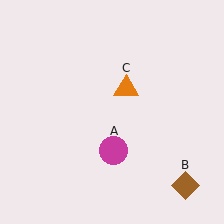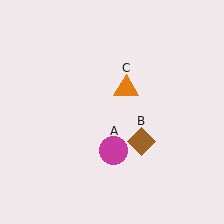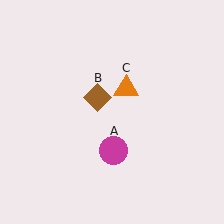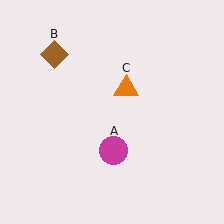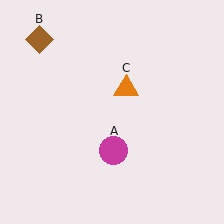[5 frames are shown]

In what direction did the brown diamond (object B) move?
The brown diamond (object B) moved up and to the left.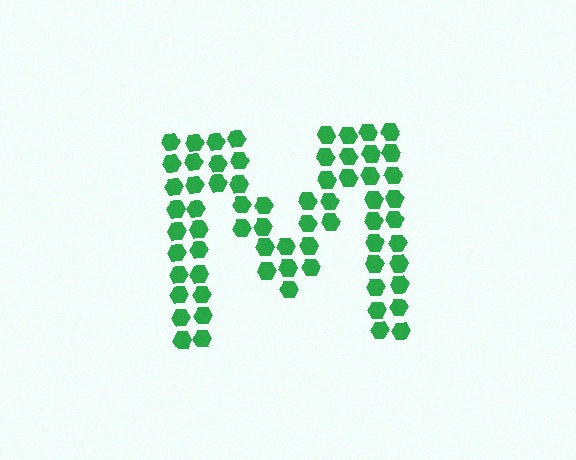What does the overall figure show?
The overall figure shows the letter M.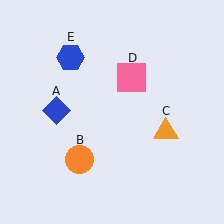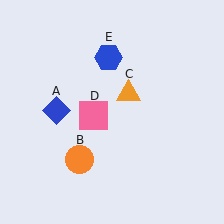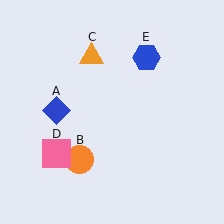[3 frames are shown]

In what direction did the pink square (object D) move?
The pink square (object D) moved down and to the left.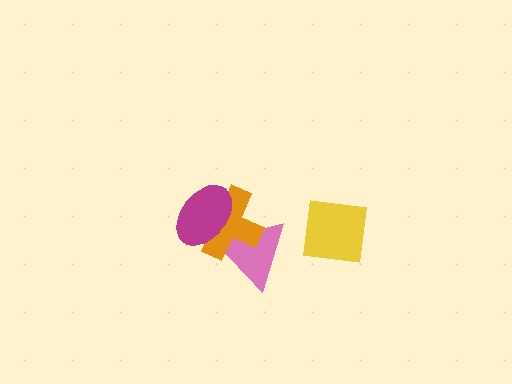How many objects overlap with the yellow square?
0 objects overlap with the yellow square.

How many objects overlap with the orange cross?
2 objects overlap with the orange cross.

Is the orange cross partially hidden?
Yes, it is partially covered by another shape.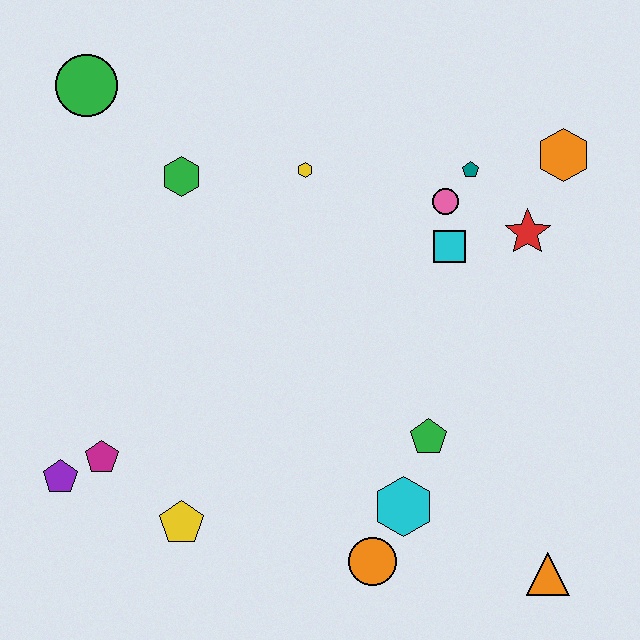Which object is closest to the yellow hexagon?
The green hexagon is closest to the yellow hexagon.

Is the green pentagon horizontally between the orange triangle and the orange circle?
Yes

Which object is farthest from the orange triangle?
The green circle is farthest from the orange triangle.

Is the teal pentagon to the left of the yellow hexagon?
No